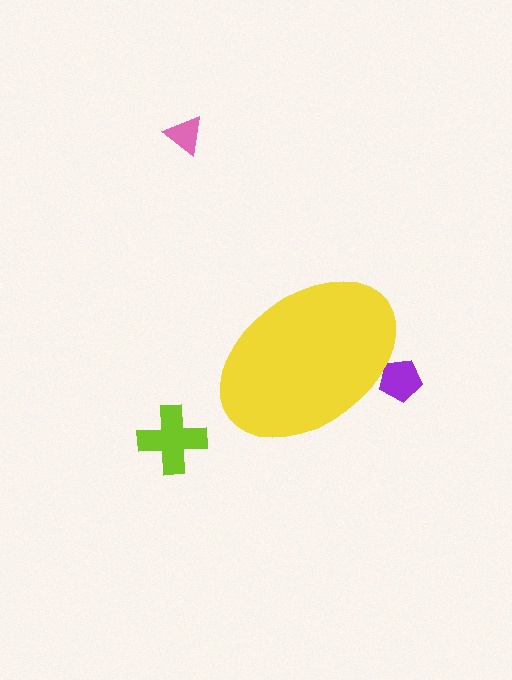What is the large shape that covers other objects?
A yellow ellipse.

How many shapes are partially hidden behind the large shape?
1 shape is partially hidden.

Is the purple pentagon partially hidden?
Yes, the purple pentagon is partially hidden behind the yellow ellipse.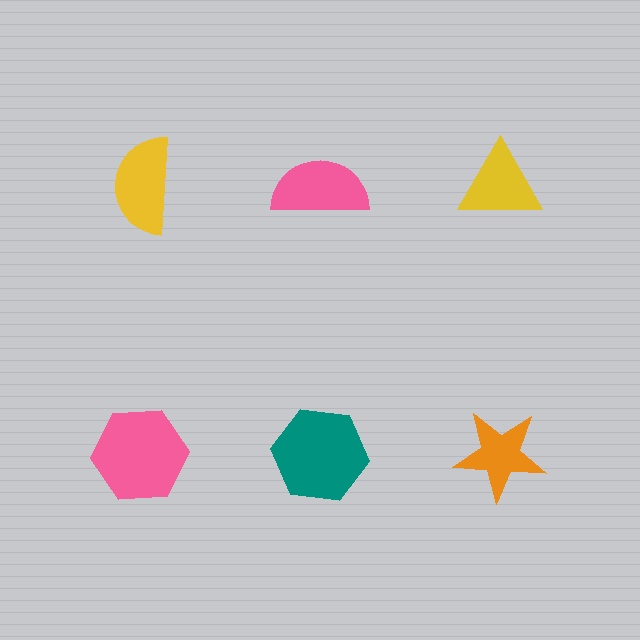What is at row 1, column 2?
A pink semicircle.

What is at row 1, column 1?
A yellow semicircle.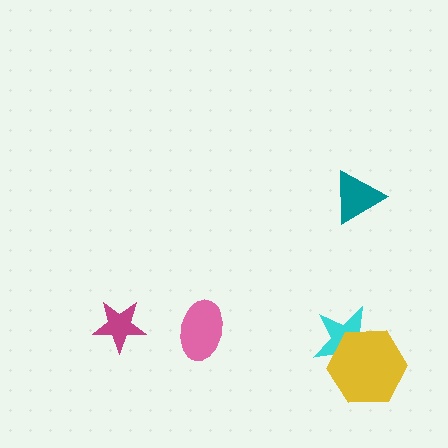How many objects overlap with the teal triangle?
0 objects overlap with the teal triangle.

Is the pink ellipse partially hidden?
No, no other shape covers it.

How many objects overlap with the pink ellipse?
0 objects overlap with the pink ellipse.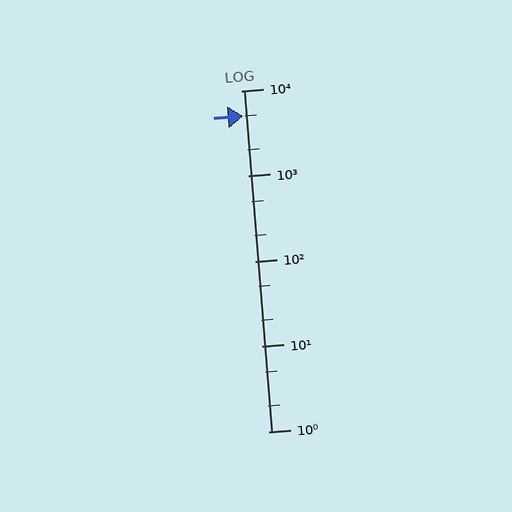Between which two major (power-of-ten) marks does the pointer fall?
The pointer is between 1000 and 10000.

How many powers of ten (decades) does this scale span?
The scale spans 4 decades, from 1 to 10000.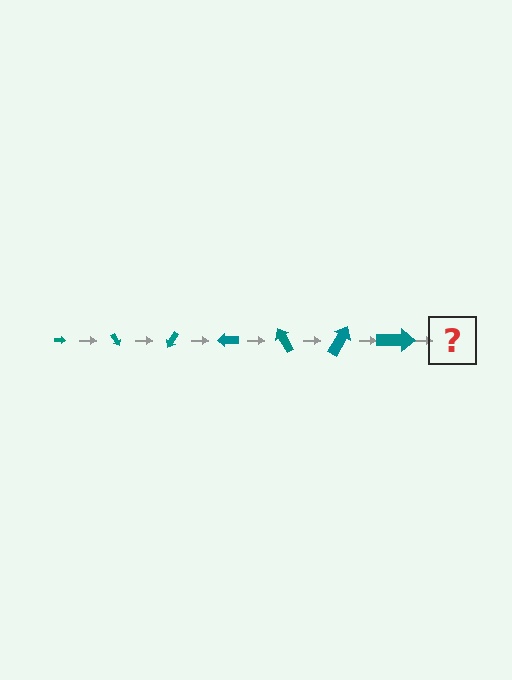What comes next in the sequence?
The next element should be an arrow, larger than the previous one and rotated 420 degrees from the start.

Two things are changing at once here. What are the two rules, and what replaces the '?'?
The two rules are that the arrow grows larger each step and it rotates 60 degrees each step. The '?' should be an arrow, larger than the previous one and rotated 420 degrees from the start.